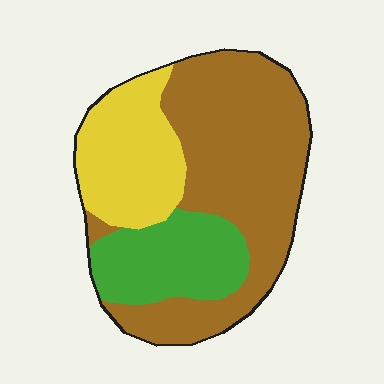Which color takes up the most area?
Brown, at roughly 55%.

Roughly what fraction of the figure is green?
Green takes up less than a quarter of the figure.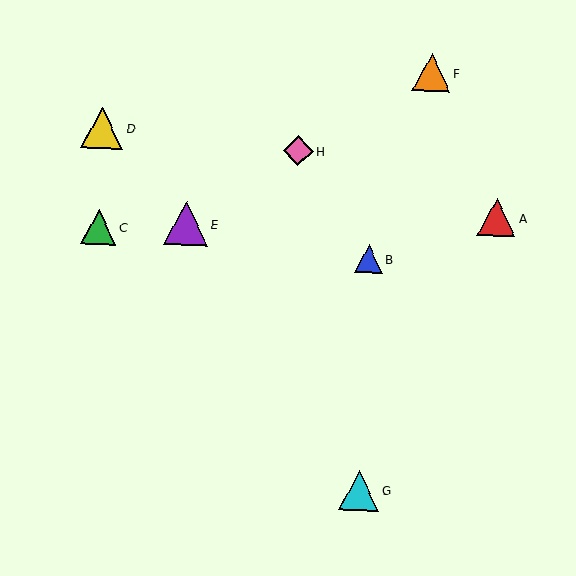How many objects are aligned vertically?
2 objects (B, G) are aligned vertically.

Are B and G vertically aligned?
Yes, both are at x≈369.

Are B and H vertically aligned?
No, B is at x≈369 and H is at x≈298.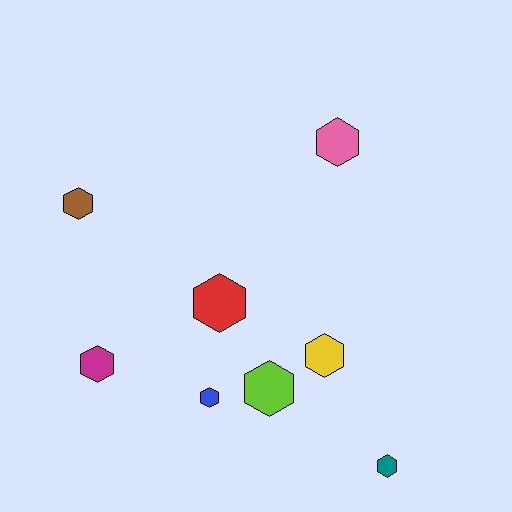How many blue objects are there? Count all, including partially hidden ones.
There is 1 blue object.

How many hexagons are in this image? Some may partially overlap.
There are 8 hexagons.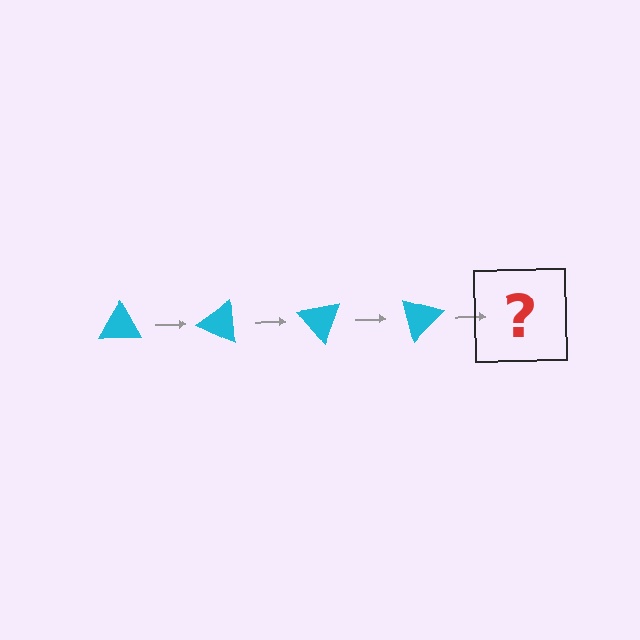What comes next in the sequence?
The next element should be a cyan triangle rotated 100 degrees.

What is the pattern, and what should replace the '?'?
The pattern is that the triangle rotates 25 degrees each step. The '?' should be a cyan triangle rotated 100 degrees.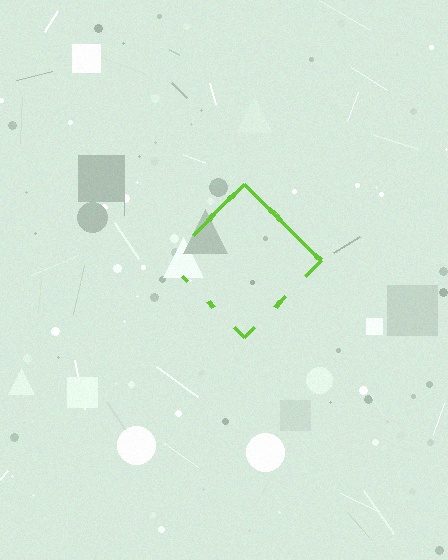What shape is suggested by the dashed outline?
The dashed outline suggests a diamond.